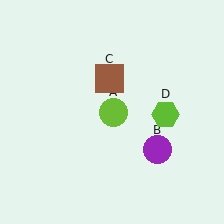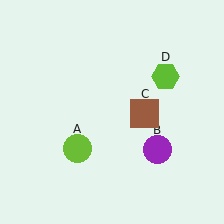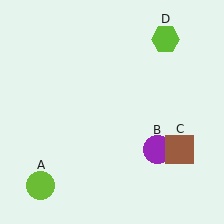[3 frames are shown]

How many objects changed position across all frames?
3 objects changed position: lime circle (object A), brown square (object C), lime hexagon (object D).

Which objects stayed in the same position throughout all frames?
Purple circle (object B) remained stationary.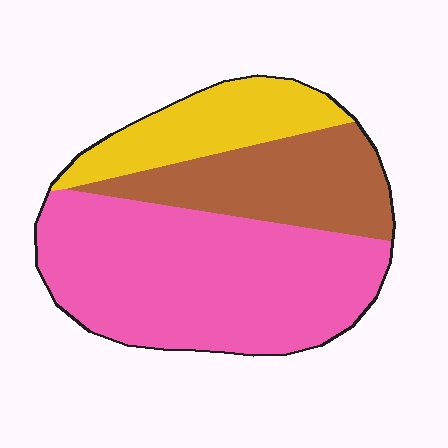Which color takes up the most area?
Pink, at roughly 55%.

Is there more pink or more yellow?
Pink.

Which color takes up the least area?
Yellow, at roughly 20%.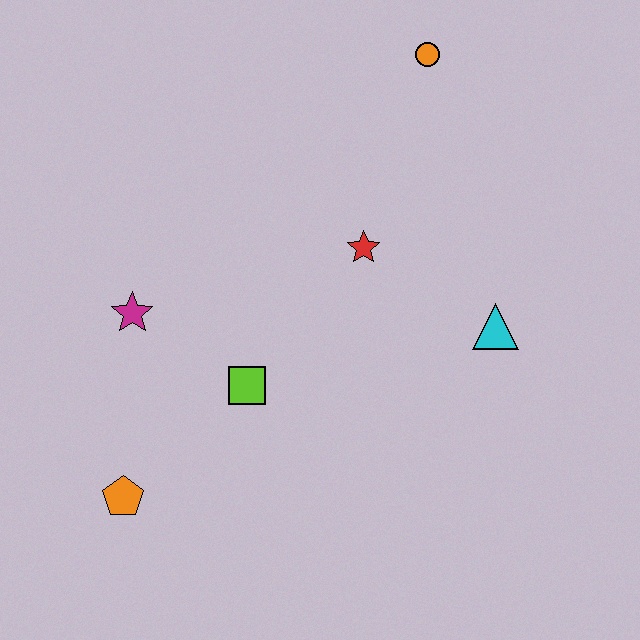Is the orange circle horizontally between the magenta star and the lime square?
No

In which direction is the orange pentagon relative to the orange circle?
The orange pentagon is below the orange circle.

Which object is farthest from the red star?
The orange pentagon is farthest from the red star.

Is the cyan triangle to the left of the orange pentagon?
No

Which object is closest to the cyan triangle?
The red star is closest to the cyan triangle.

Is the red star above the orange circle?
No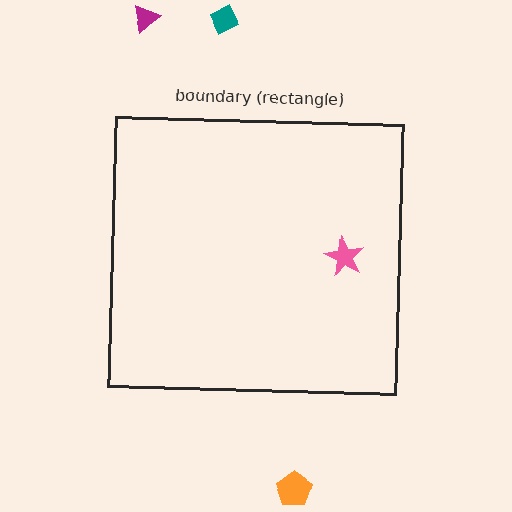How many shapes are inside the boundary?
1 inside, 3 outside.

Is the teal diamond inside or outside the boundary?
Outside.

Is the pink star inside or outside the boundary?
Inside.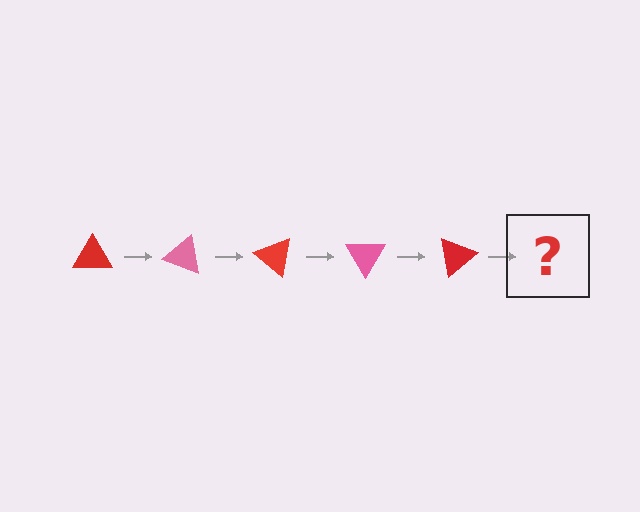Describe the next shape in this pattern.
It should be a pink triangle, rotated 100 degrees from the start.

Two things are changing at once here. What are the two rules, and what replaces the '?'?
The two rules are that it rotates 20 degrees each step and the color cycles through red and pink. The '?' should be a pink triangle, rotated 100 degrees from the start.